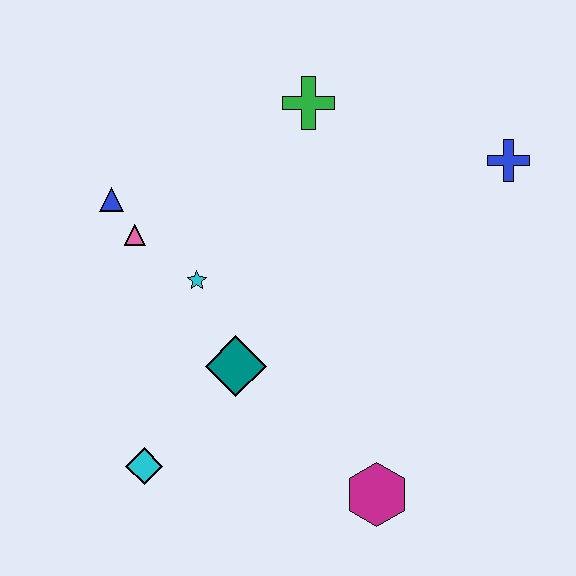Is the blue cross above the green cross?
No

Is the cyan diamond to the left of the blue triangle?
No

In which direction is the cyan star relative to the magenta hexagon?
The cyan star is above the magenta hexagon.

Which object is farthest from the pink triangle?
The blue cross is farthest from the pink triangle.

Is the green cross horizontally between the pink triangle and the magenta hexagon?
Yes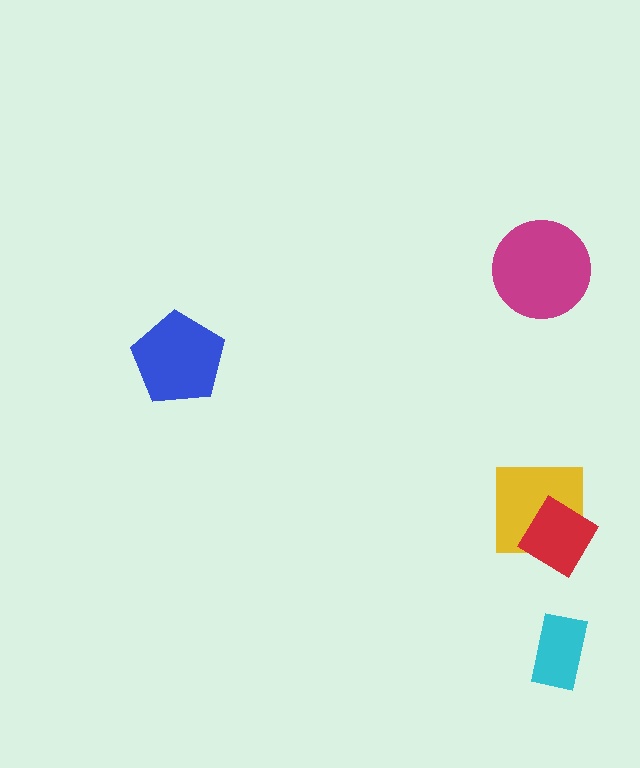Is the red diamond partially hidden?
No, no other shape covers it.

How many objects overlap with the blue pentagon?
0 objects overlap with the blue pentagon.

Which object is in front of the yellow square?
The red diamond is in front of the yellow square.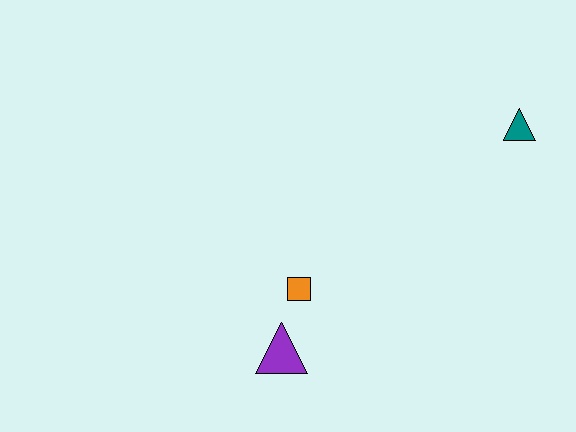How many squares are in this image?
There is 1 square.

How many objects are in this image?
There are 3 objects.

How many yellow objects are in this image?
There are no yellow objects.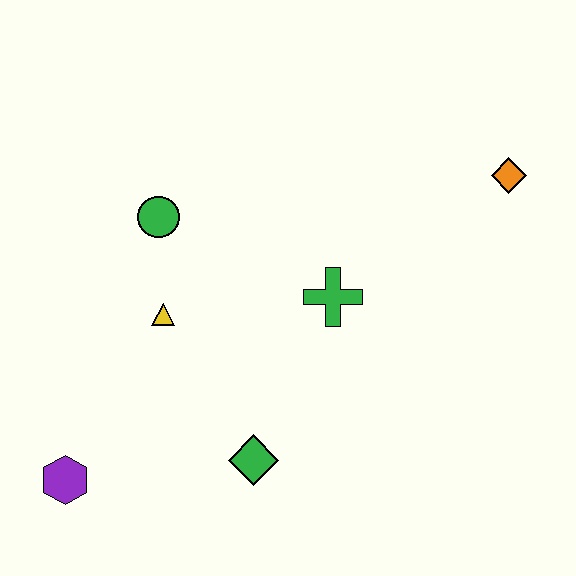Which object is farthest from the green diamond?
The orange diamond is farthest from the green diamond.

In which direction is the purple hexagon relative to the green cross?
The purple hexagon is to the left of the green cross.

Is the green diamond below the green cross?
Yes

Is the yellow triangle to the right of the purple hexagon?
Yes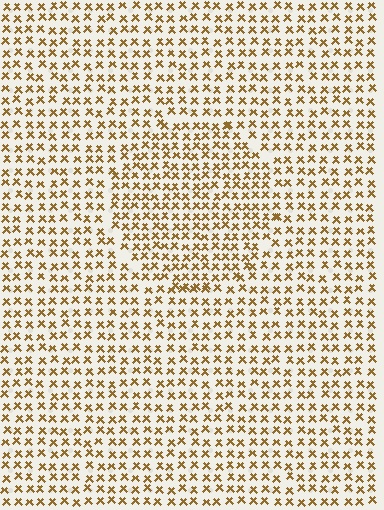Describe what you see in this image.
The image contains small brown elements arranged at two different densities. A circle-shaped region is visible where the elements are more densely packed than the surrounding area.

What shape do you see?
I see a circle.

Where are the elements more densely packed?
The elements are more densely packed inside the circle boundary.